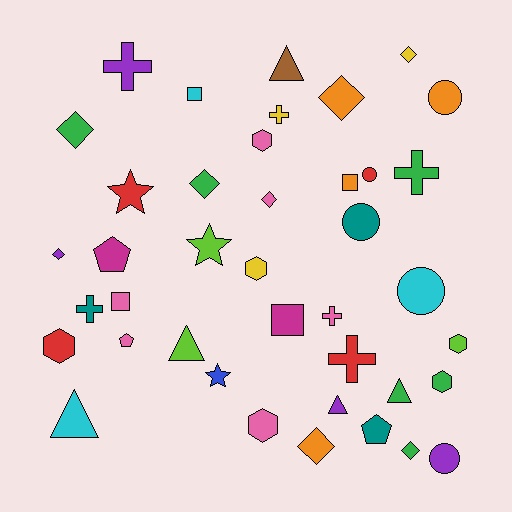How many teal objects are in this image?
There are 3 teal objects.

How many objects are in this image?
There are 40 objects.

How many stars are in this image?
There are 3 stars.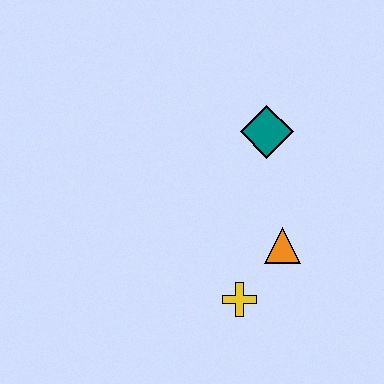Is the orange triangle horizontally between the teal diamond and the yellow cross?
No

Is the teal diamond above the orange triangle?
Yes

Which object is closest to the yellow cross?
The orange triangle is closest to the yellow cross.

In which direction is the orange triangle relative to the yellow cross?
The orange triangle is above the yellow cross.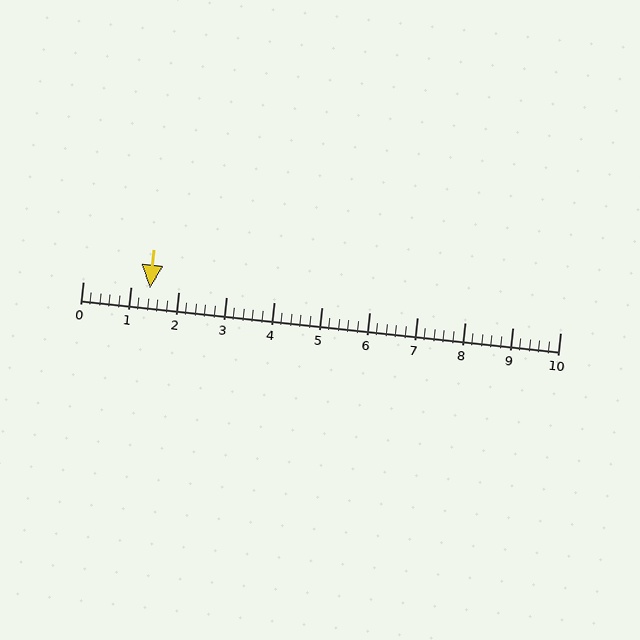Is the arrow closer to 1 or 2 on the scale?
The arrow is closer to 1.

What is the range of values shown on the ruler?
The ruler shows values from 0 to 10.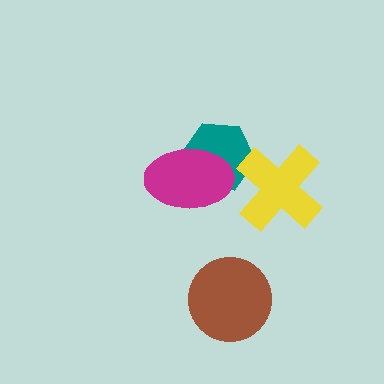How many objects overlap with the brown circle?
0 objects overlap with the brown circle.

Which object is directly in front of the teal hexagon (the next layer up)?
The yellow cross is directly in front of the teal hexagon.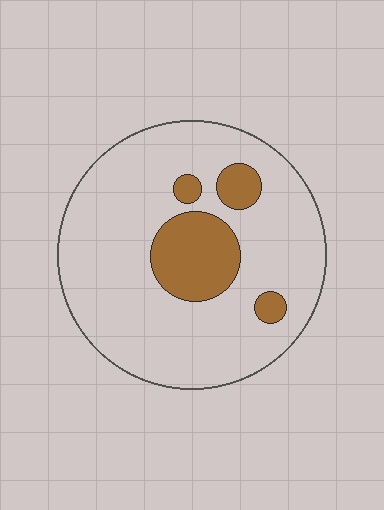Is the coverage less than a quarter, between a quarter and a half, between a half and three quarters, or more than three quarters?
Less than a quarter.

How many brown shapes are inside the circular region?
4.